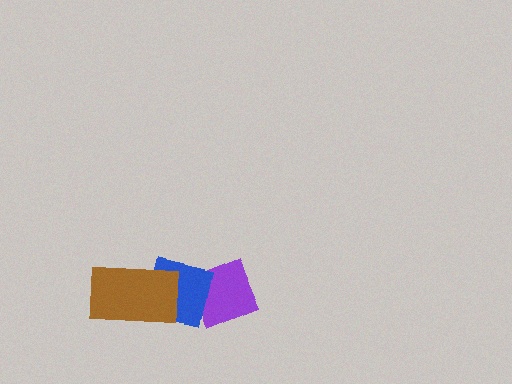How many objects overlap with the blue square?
2 objects overlap with the blue square.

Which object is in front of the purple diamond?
The blue square is in front of the purple diamond.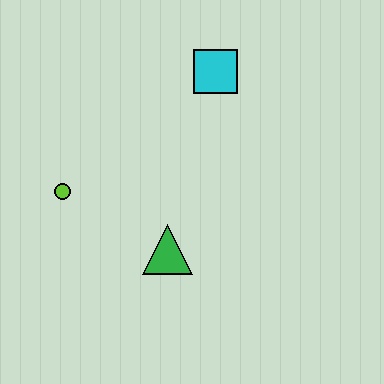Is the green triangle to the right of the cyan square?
No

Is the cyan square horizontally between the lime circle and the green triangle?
No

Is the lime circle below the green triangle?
No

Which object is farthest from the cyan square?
The lime circle is farthest from the cyan square.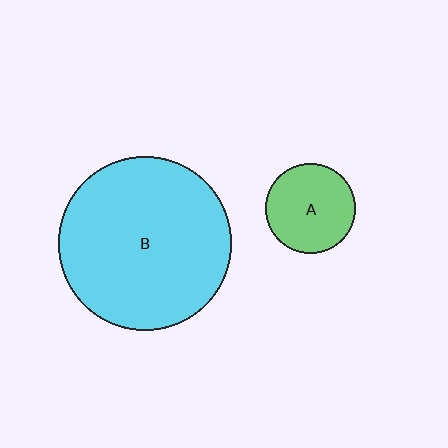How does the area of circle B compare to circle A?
Approximately 3.7 times.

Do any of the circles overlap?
No, none of the circles overlap.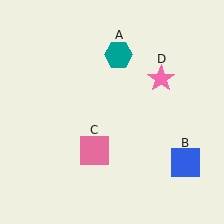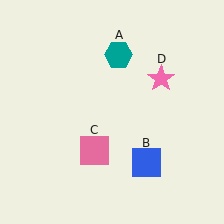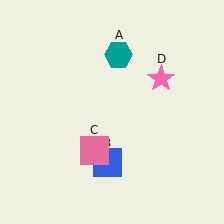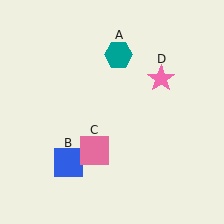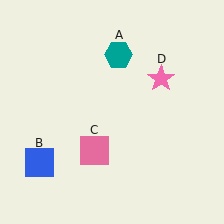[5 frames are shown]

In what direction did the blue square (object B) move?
The blue square (object B) moved left.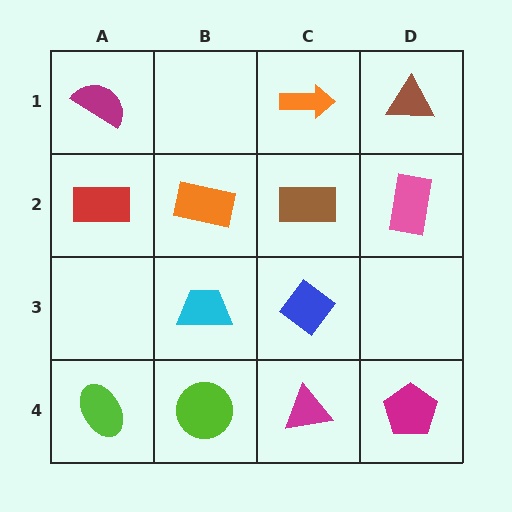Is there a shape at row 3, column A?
No, that cell is empty.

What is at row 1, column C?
An orange arrow.